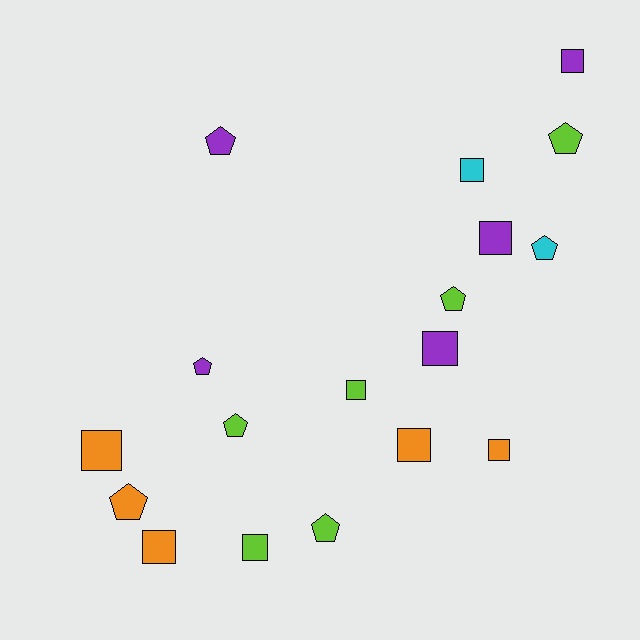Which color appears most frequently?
Lime, with 6 objects.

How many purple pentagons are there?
There are 2 purple pentagons.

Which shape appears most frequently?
Square, with 10 objects.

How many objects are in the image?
There are 18 objects.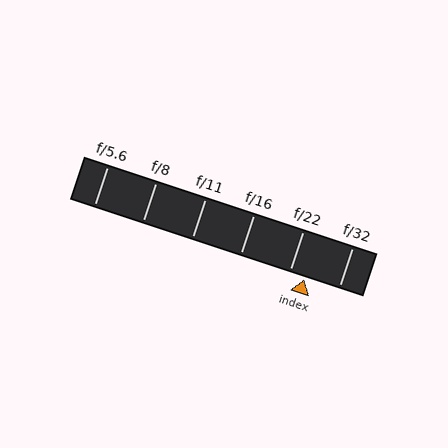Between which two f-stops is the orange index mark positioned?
The index mark is between f/22 and f/32.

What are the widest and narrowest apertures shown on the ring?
The widest aperture shown is f/5.6 and the narrowest is f/32.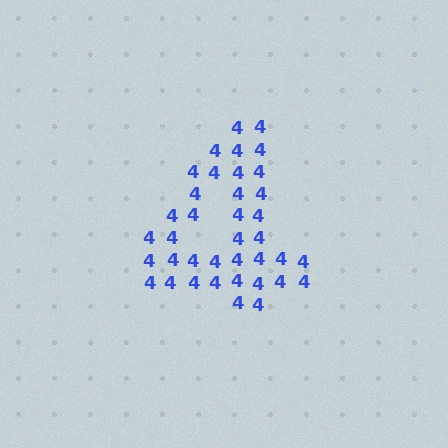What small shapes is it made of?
It is made of small digit 4's.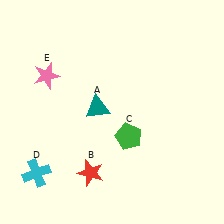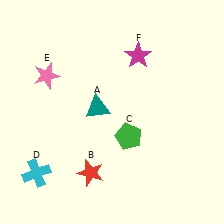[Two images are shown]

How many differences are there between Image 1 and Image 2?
There is 1 difference between the two images.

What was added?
A magenta star (F) was added in Image 2.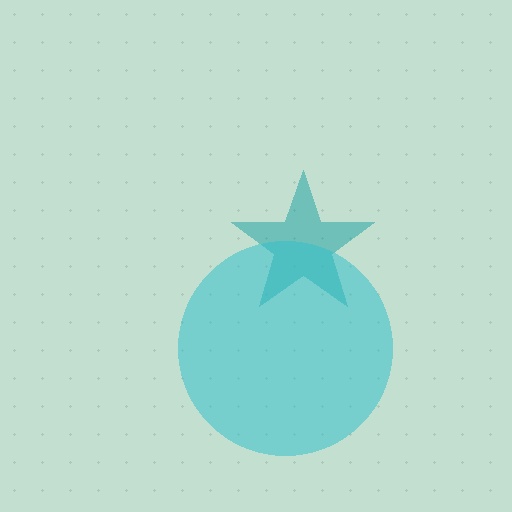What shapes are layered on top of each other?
The layered shapes are: a teal star, a cyan circle.